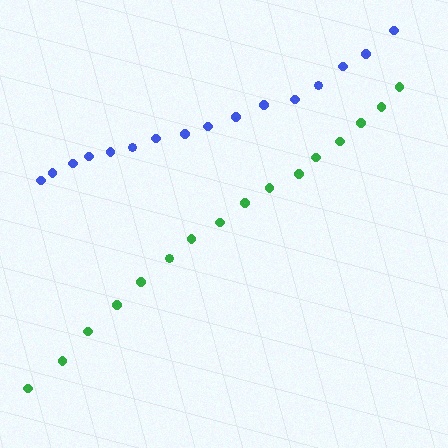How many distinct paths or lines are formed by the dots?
There are 2 distinct paths.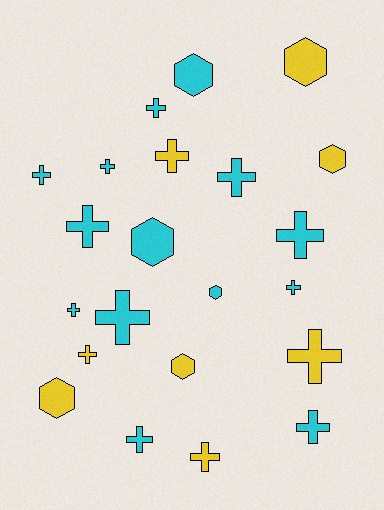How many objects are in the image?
There are 22 objects.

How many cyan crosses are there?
There are 11 cyan crosses.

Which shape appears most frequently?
Cross, with 15 objects.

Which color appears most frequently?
Cyan, with 14 objects.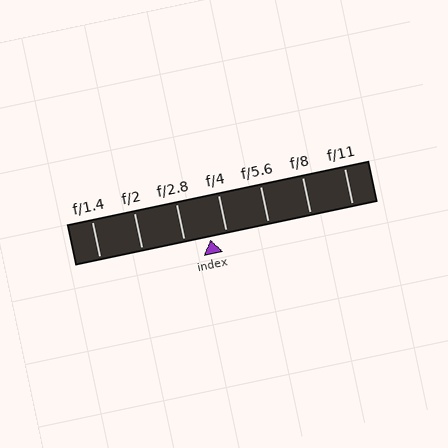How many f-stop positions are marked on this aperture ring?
There are 7 f-stop positions marked.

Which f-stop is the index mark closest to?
The index mark is closest to f/4.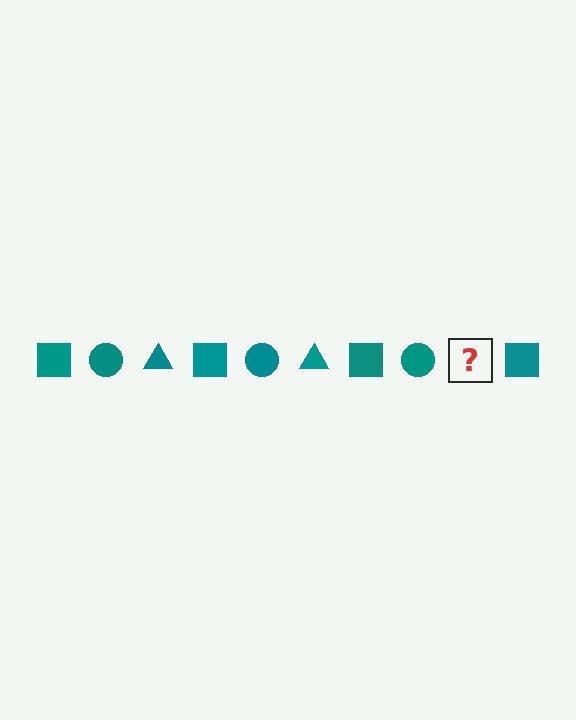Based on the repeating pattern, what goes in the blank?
The blank should be a teal triangle.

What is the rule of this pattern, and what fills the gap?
The rule is that the pattern cycles through square, circle, triangle shapes in teal. The gap should be filled with a teal triangle.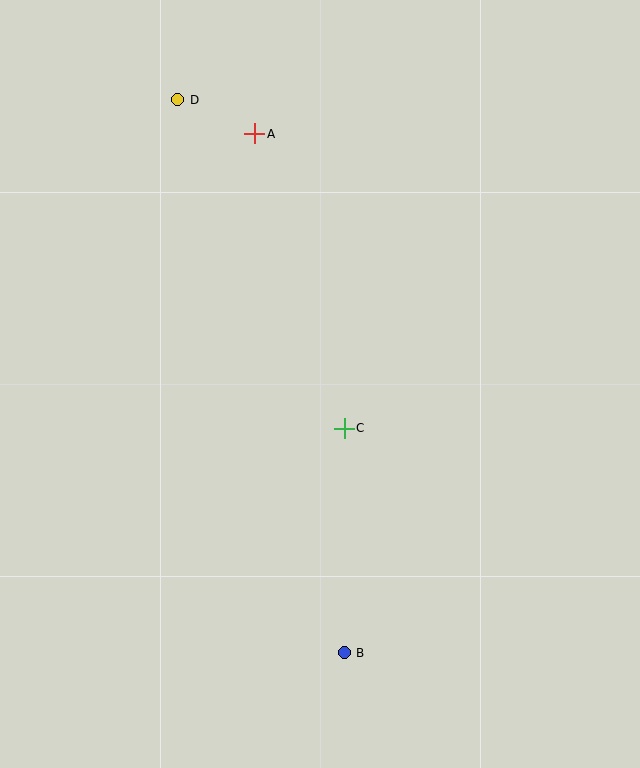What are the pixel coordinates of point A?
Point A is at (255, 134).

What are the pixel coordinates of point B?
Point B is at (344, 653).